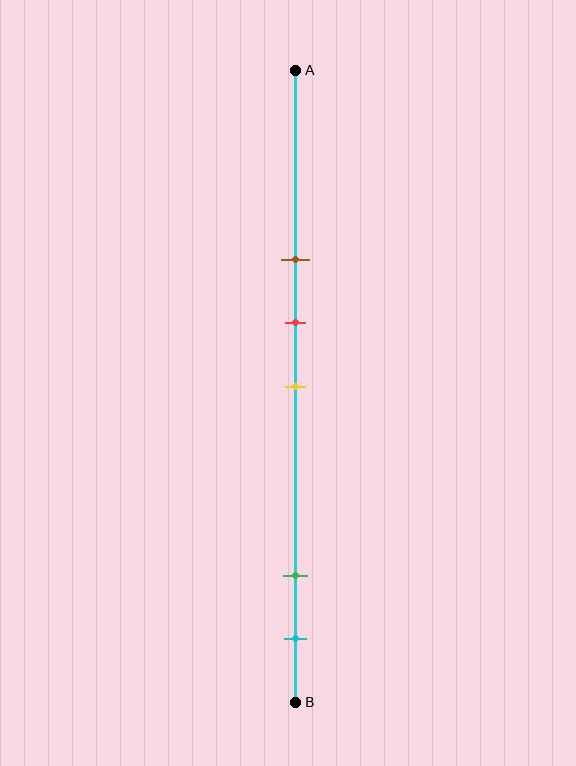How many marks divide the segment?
There are 5 marks dividing the segment.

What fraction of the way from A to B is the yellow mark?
The yellow mark is approximately 50% (0.5) of the way from A to B.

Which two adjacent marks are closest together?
The red and yellow marks are the closest adjacent pair.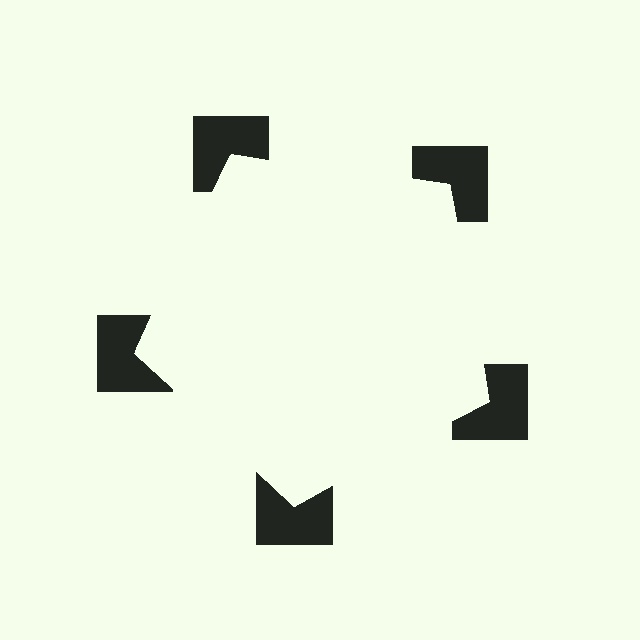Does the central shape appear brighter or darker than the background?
It typically appears slightly brighter than the background, even though no actual brightness change is drawn.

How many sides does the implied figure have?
5 sides.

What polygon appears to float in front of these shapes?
An illusory pentagon — its edges are inferred from the aligned wedge cuts in the notched squares, not physically drawn.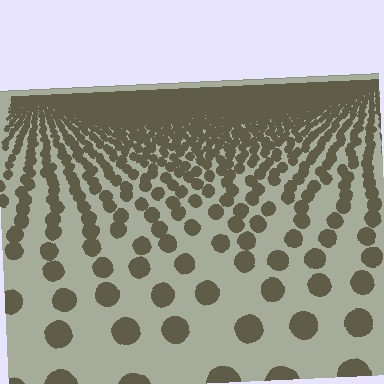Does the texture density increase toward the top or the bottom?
Density increases toward the top.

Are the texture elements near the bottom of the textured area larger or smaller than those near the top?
Larger. Near the bottom, elements are closer to the viewer and appear at a bigger on-screen size.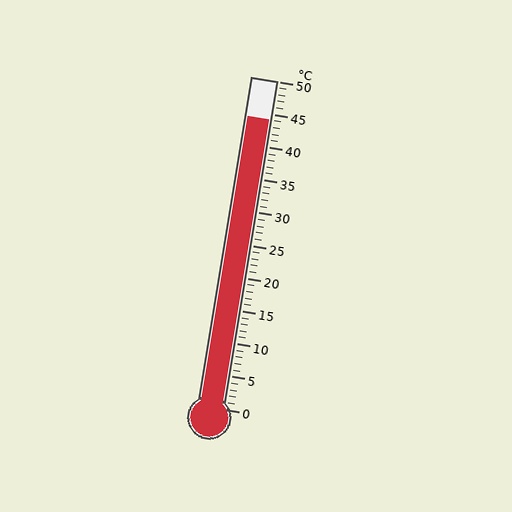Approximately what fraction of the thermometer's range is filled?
The thermometer is filled to approximately 90% of its range.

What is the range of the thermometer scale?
The thermometer scale ranges from 0°C to 50°C.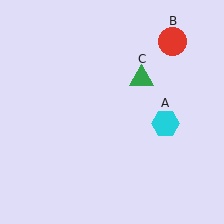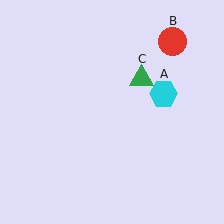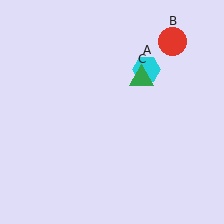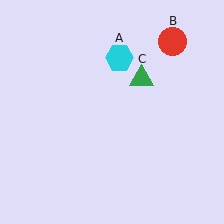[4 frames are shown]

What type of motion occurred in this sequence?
The cyan hexagon (object A) rotated counterclockwise around the center of the scene.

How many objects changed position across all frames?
1 object changed position: cyan hexagon (object A).